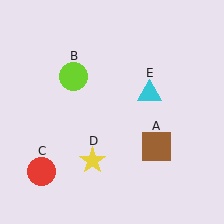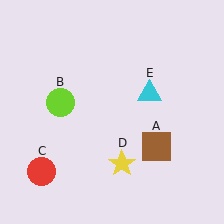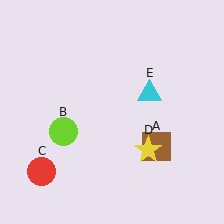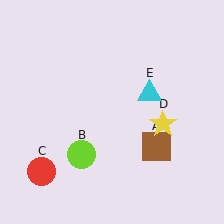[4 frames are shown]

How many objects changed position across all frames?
2 objects changed position: lime circle (object B), yellow star (object D).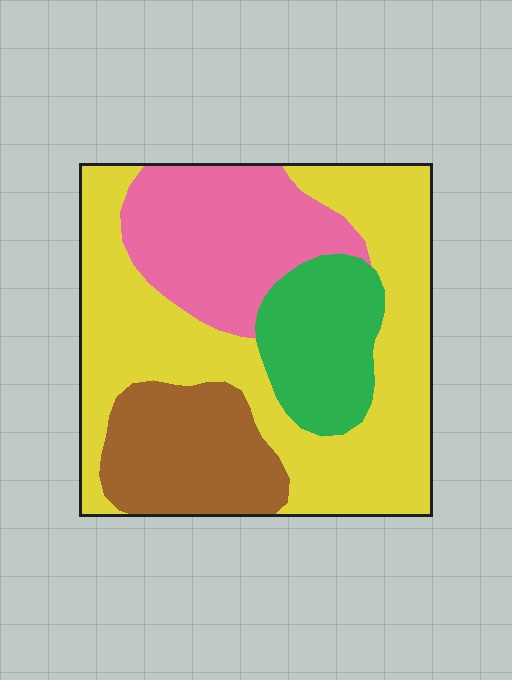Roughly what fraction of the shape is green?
Green covers roughly 15% of the shape.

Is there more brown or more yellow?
Yellow.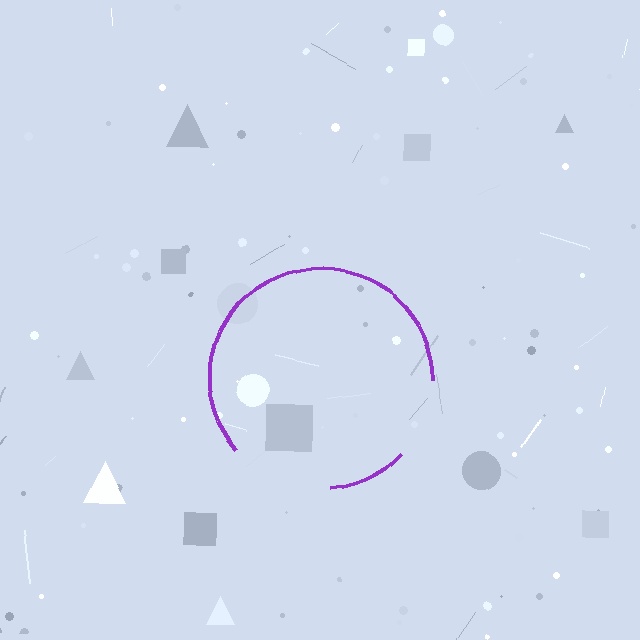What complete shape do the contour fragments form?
The contour fragments form a circle.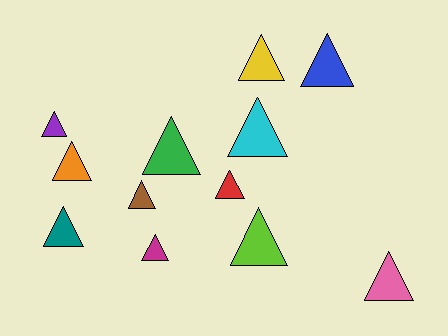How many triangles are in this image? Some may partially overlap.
There are 12 triangles.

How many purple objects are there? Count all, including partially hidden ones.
There is 1 purple object.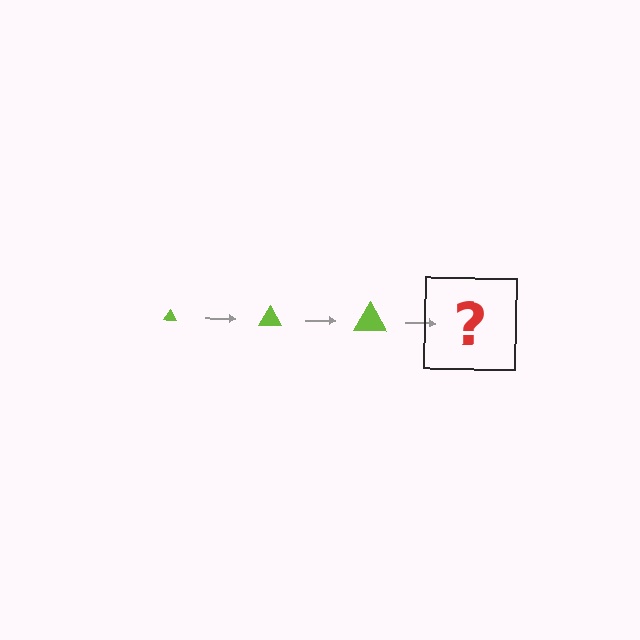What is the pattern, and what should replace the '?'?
The pattern is that the triangle gets progressively larger each step. The '?' should be a lime triangle, larger than the previous one.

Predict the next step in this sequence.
The next step is a lime triangle, larger than the previous one.